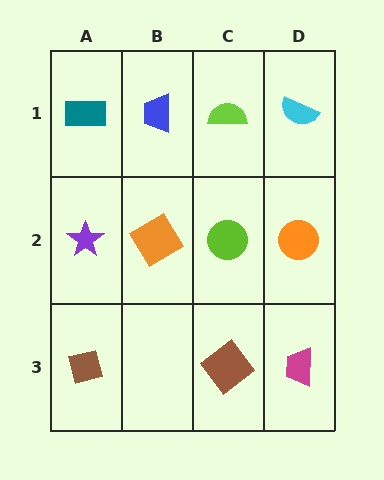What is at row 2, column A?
A purple star.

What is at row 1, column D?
A cyan semicircle.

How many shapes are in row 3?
3 shapes.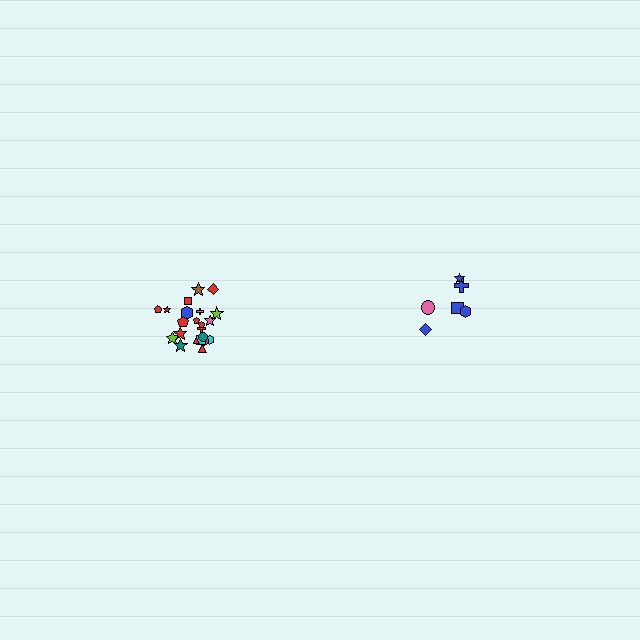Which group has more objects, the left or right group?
The left group.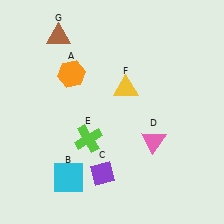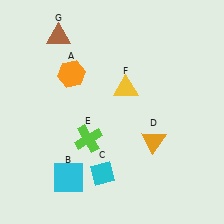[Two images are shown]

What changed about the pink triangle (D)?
In Image 1, D is pink. In Image 2, it changed to orange.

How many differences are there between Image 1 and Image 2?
There are 2 differences between the two images.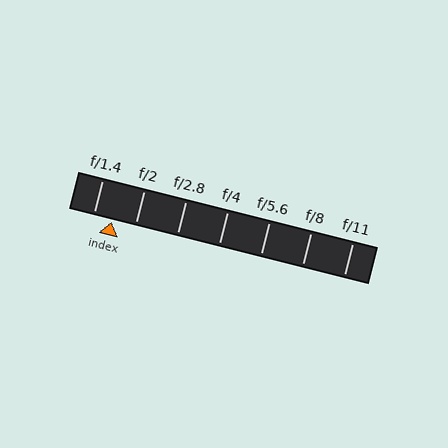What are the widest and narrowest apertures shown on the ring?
The widest aperture shown is f/1.4 and the narrowest is f/11.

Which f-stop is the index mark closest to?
The index mark is closest to f/1.4.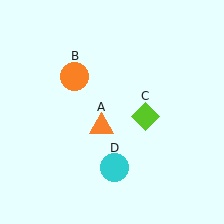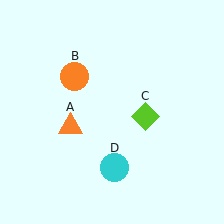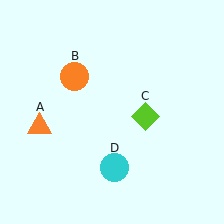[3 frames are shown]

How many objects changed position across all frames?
1 object changed position: orange triangle (object A).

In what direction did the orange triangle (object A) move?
The orange triangle (object A) moved left.